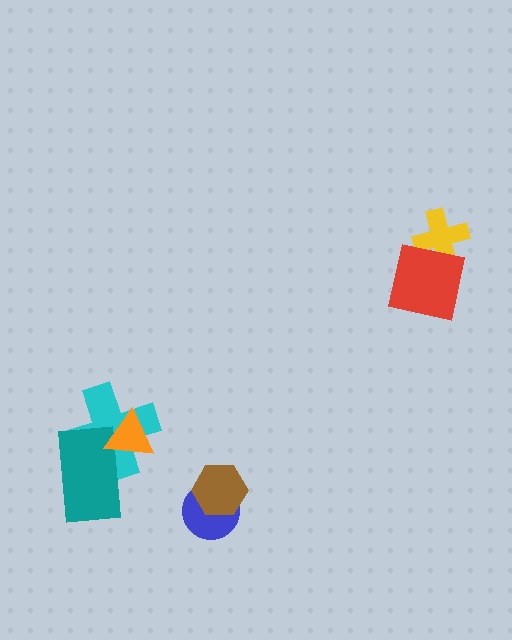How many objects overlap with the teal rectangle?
2 objects overlap with the teal rectangle.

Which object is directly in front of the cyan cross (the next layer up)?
The teal rectangle is directly in front of the cyan cross.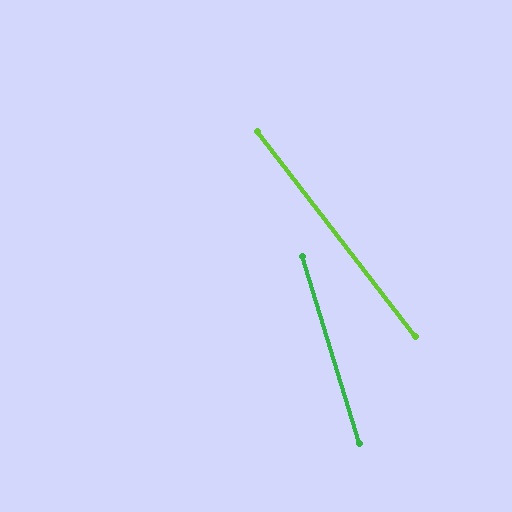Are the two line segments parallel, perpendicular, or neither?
Neither parallel nor perpendicular — they differ by about 21°.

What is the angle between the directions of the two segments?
Approximately 21 degrees.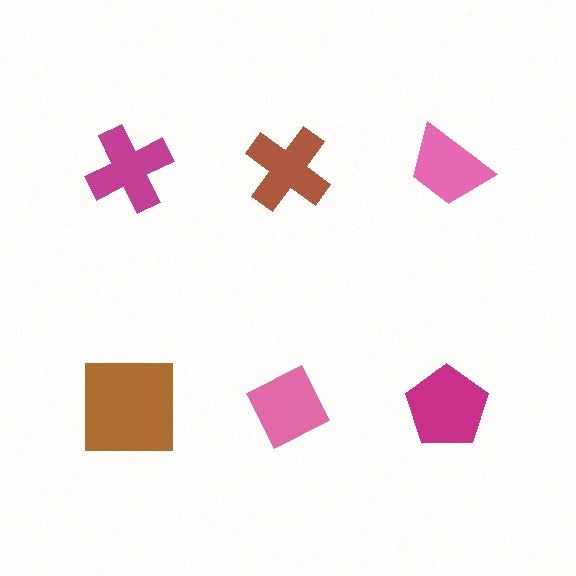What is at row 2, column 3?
A magenta pentagon.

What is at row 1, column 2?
A brown cross.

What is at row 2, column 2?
A pink diamond.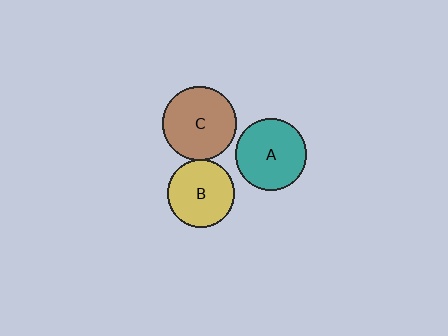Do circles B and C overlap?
Yes.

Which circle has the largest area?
Circle C (brown).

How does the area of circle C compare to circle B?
Approximately 1.2 times.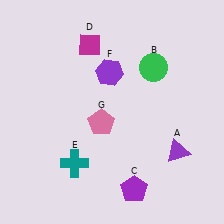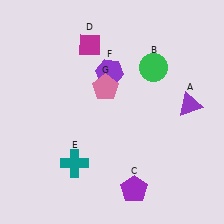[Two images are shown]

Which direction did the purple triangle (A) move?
The purple triangle (A) moved up.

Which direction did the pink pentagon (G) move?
The pink pentagon (G) moved up.